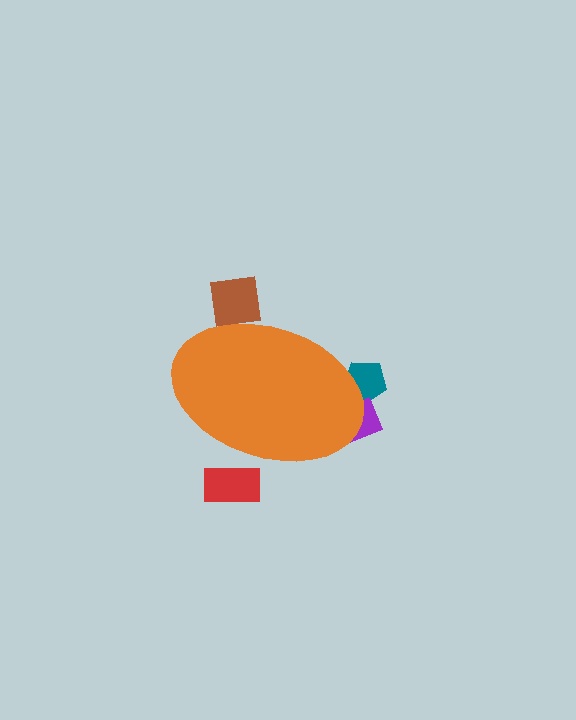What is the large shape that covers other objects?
An orange ellipse.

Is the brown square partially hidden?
Yes, the brown square is partially hidden behind the orange ellipse.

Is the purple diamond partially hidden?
Yes, the purple diamond is partially hidden behind the orange ellipse.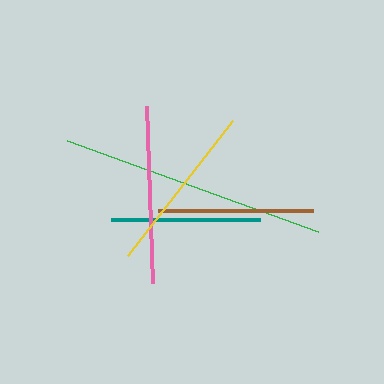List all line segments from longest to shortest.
From longest to shortest: green, pink, yellow, brown, teal.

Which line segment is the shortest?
The teal line is the shortest at approximately 149 pixels.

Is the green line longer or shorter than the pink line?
The green line is longer than the pink line.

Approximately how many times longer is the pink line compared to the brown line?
The pink line is approximately 1.1 times the length of the brown line.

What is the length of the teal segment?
The teal segment is approximately 149 pixels long.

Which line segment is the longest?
The green line is the longest at approximately 267 pixels.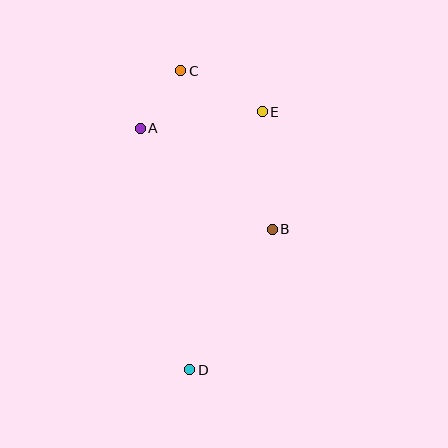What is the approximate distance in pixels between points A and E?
The distance between A and E is approximately 123 pixels.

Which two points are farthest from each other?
Points C and D are farthest from each other.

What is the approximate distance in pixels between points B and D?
The distance between B and D is approximately 163 pixels.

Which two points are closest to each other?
Points A and C are closest to each other.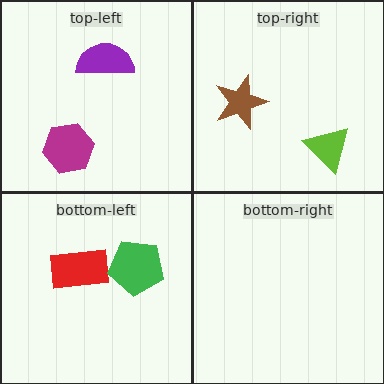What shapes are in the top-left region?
The magenta hexagon, the purple semicircle.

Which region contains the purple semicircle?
The top-left region.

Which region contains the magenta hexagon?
The top-left region.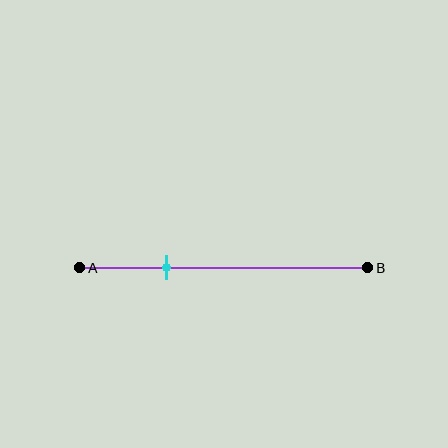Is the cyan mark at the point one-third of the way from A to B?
Yes, the mark is approximately at the one-third point.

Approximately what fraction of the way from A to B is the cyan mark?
The cyan mark is approximately 30% of the way from A to B.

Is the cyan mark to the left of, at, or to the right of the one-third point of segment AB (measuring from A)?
The cyan mark is approximately at the one-third point of segment AB.